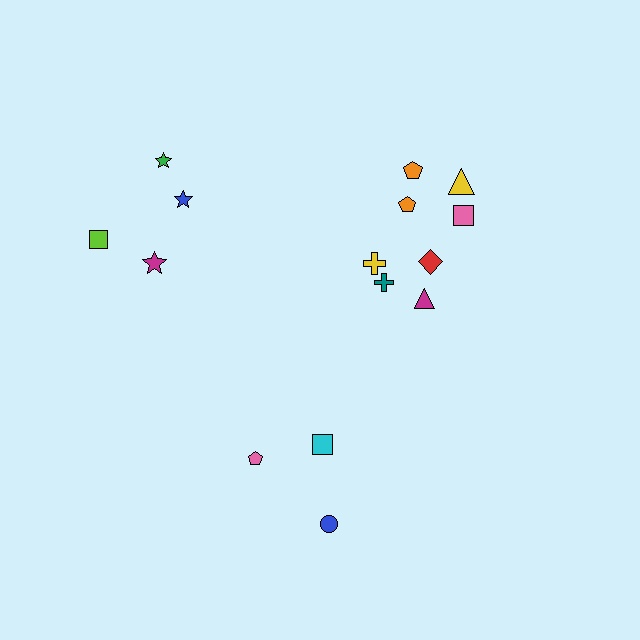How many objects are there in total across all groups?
There are 15 objects.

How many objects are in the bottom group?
There are 3 objects.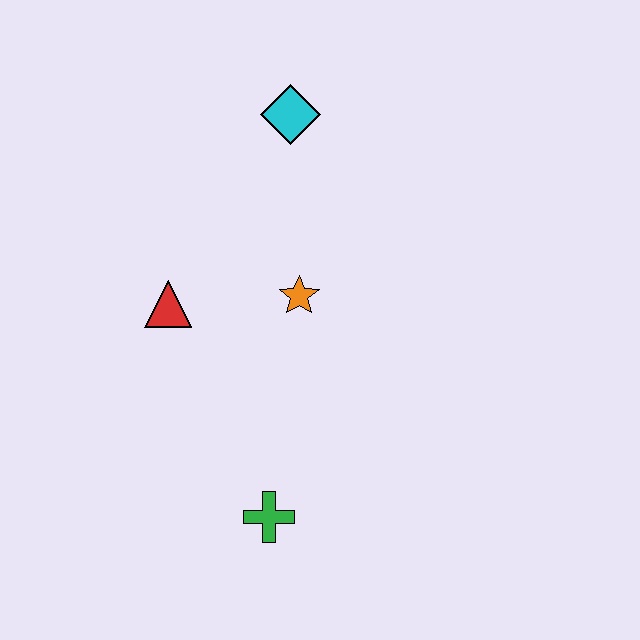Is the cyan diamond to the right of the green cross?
Yes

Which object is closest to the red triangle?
The orange star is closest to the red triangle.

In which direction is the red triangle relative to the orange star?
The red triangle is to the left of the orange star.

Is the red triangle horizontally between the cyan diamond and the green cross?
No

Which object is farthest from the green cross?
The cyan diamond is farthest from the green cross.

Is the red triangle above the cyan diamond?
No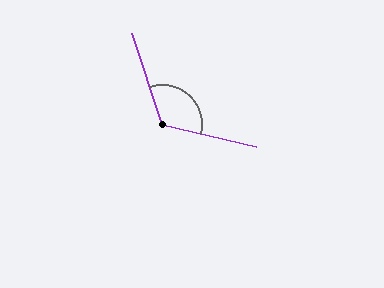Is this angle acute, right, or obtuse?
It is obtuse.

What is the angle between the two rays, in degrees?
Approximately 121 degrees.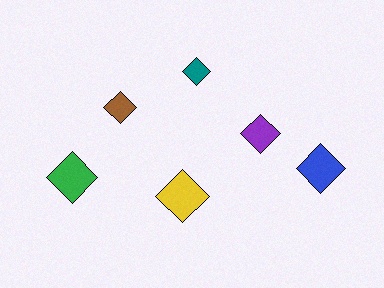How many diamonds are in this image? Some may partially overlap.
There are 6 diamonds.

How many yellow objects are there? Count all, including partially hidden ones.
There is 1 yellow object.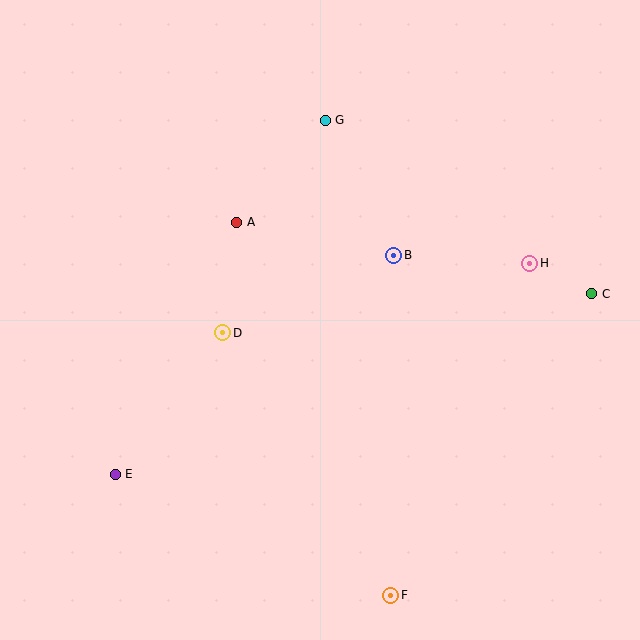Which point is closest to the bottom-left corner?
Point E is closest to the bottom-left corner.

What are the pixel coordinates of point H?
Point H is at (530, 263).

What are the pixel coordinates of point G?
Point G is at (325, 120).